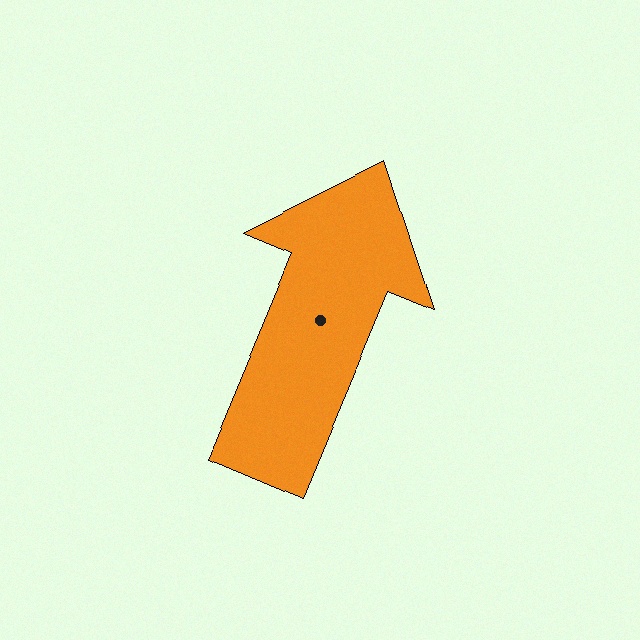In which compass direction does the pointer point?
Northeast.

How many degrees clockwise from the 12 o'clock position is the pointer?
Approximately 23 degrees.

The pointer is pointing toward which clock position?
Roughly 1 o'clock.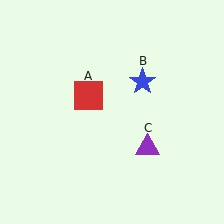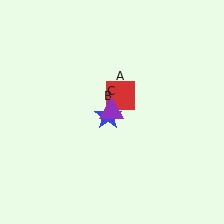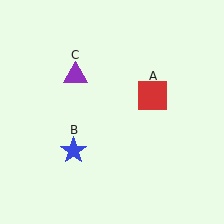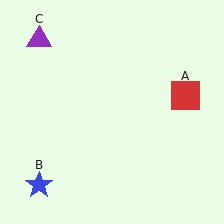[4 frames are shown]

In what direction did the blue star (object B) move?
The blue star (object B) moved down and to the left.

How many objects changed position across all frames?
3 objects changed position: red square (object A), blue star (object B), purple triangle (object C).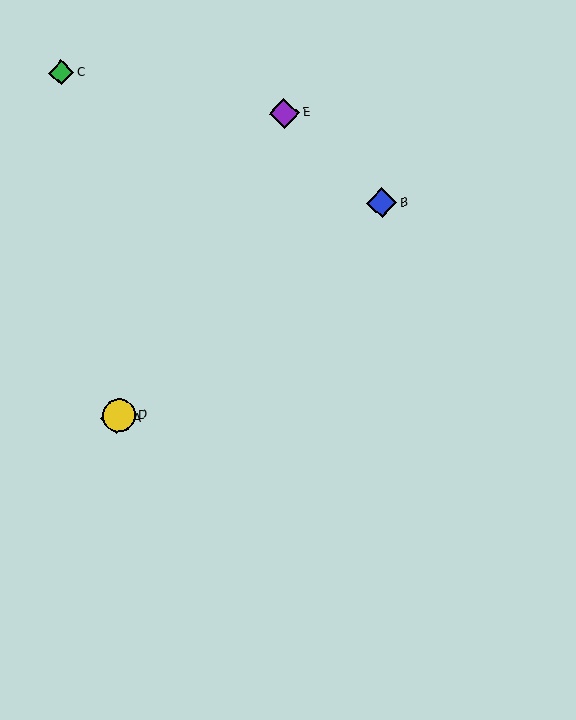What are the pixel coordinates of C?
Object C is at (61, 73).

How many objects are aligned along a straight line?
3 objects (A, B, D) are aligned along a straight line.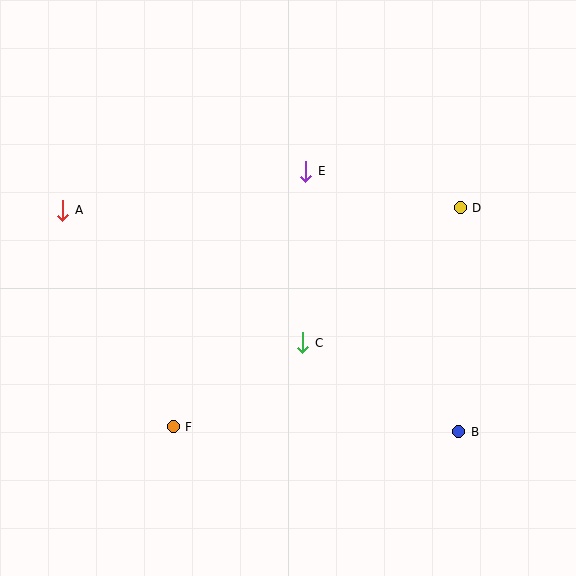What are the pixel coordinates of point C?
Point C is at (303, 343).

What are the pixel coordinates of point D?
Point D is at (460, 208).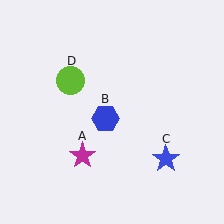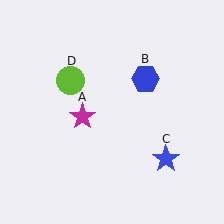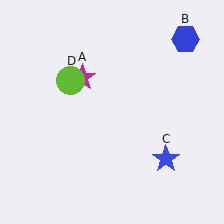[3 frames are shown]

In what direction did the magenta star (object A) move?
The magenta star (object A) moved up.